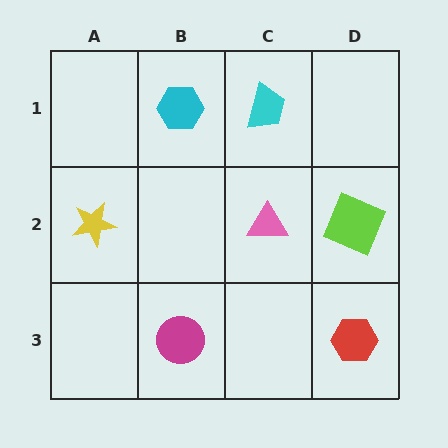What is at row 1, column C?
A cyan trapezoid.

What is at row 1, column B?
A cyan hexagon.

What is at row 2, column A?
A yellow star.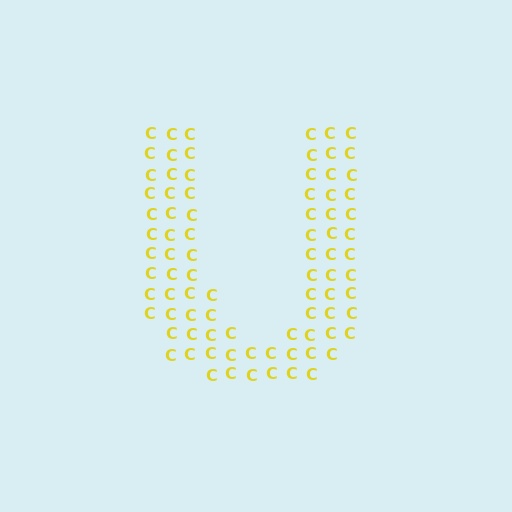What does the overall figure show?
The overall figure shows the letter U.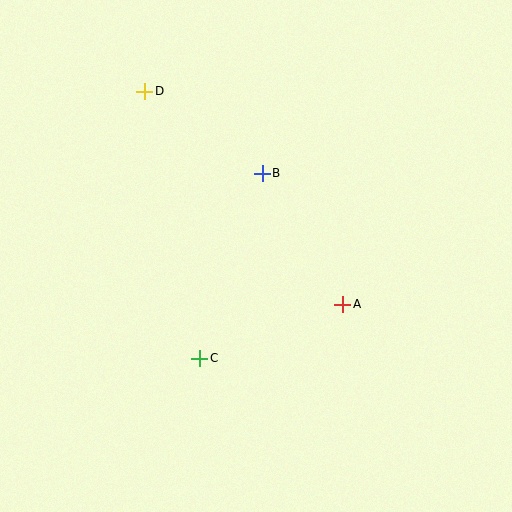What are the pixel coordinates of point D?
Point D is at (145, 91).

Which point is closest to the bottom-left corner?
Point C is closest to the bottom-left corner.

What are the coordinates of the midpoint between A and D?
The midpoint between A and D is at (244, 198).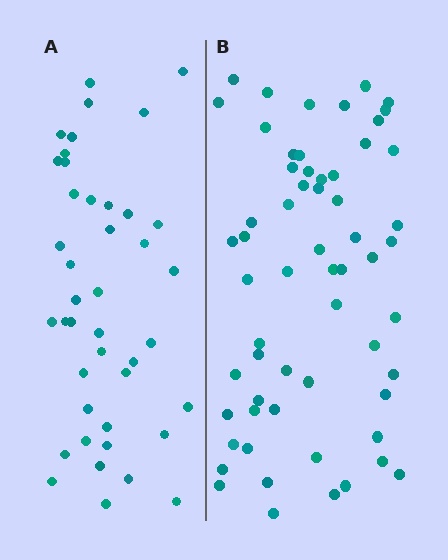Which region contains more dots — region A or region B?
Region B (the right region) has more dots.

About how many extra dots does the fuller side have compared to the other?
Region B has approximately 20 more dots than region A.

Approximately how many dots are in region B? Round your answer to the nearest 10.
About 60 dots.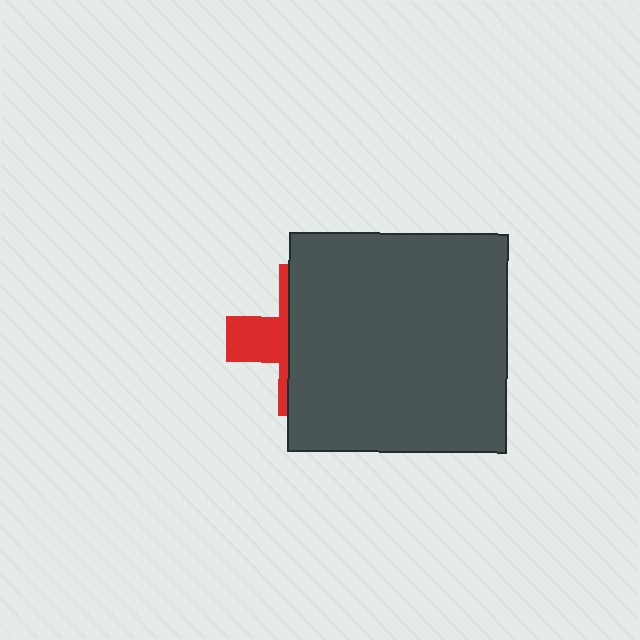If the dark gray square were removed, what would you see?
You would see the complete red cross.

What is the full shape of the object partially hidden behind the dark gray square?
The partially hidden object is a red cross.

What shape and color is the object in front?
The object in front is a dark gray square.